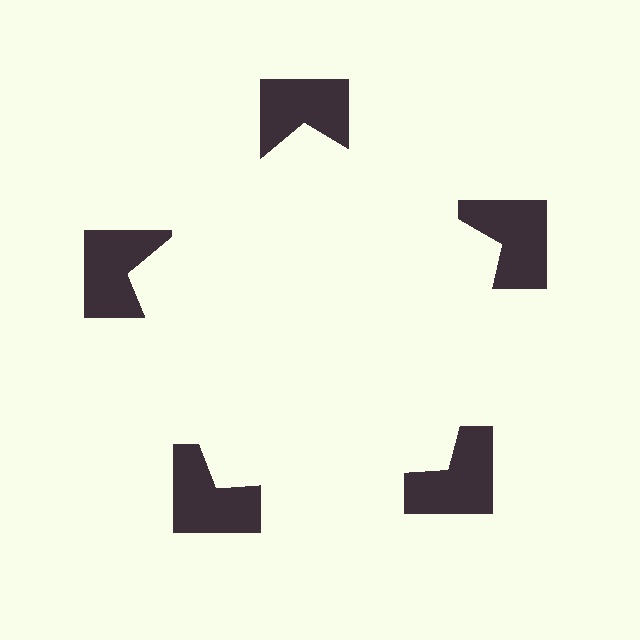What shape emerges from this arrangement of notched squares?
An illusory pentagon — its edges are inferred from the aligned wedge cuts in the notched squares, not physically drawn.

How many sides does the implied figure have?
5 sides.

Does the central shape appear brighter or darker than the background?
It typically appears slightly brighter than the background, even though no actual brightness change is drawn.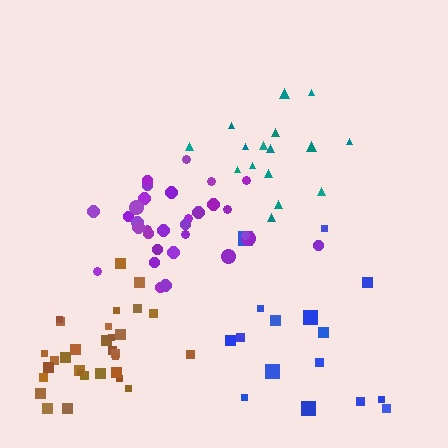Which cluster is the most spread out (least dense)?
Blue.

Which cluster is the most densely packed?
Brown.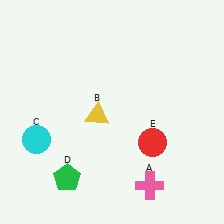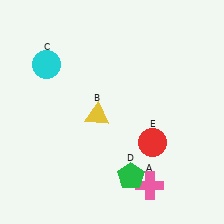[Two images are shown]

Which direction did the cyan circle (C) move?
The cyan circle (C) moved up.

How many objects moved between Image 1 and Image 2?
2 objects moved between the two images.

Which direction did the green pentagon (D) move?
The green pentagon (D) moved right.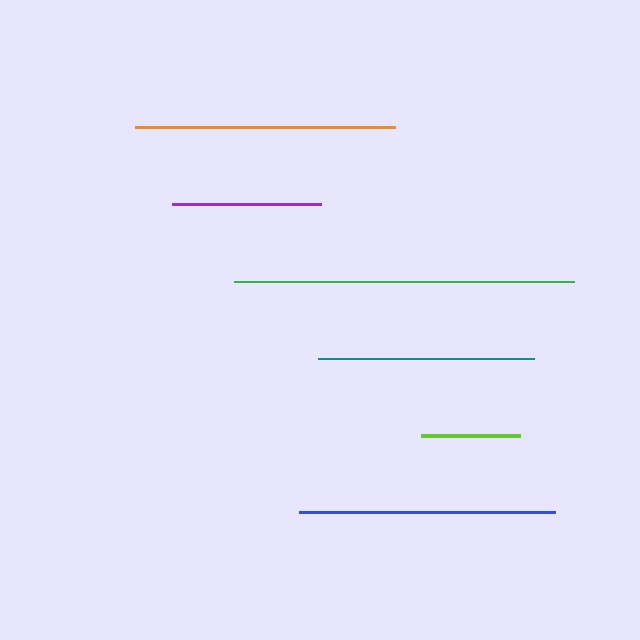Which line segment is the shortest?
The lime line is the shortest at approximately 99 pixels.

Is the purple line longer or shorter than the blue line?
The blue line is longer than the purple line.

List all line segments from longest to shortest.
From longest to shortest: green, orange, blue, teal, purple, lime.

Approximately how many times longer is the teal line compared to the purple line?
The teal line is approximately 1.5 times the length of the purple line.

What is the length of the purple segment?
The purple segment is approximately 149 pixels long.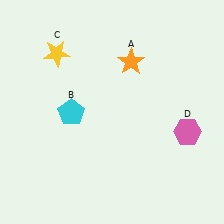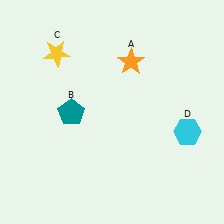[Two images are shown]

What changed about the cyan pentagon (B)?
In Image 1, B is cyan. In Image 2, it changed to teal.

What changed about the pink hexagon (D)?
In Image 1, D is pink. In Image 2, it changed to cyan.